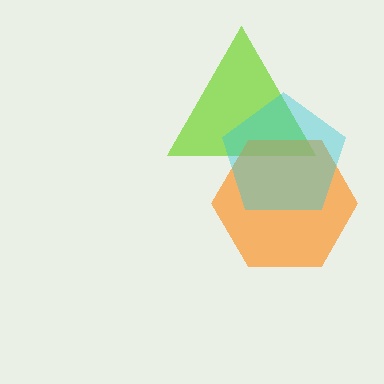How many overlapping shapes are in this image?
There are 3 overlapping shapes in the image.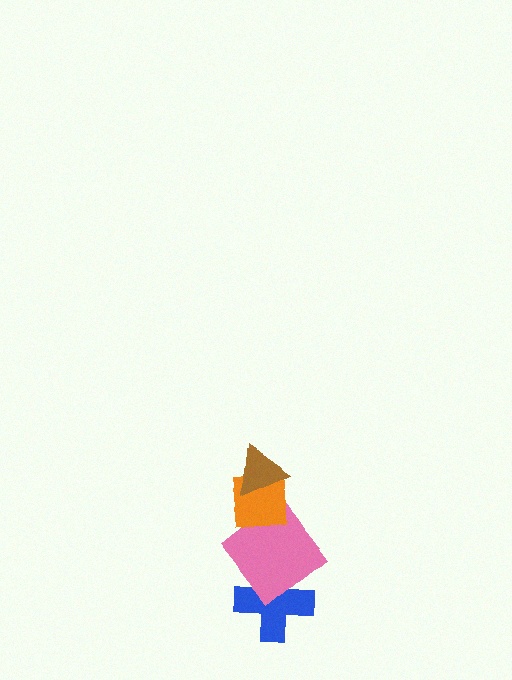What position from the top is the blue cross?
The blue cross is 4th from the top.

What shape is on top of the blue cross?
The pink diamond is on top of the blue cross.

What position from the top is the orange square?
The orange square is 2nd from the top.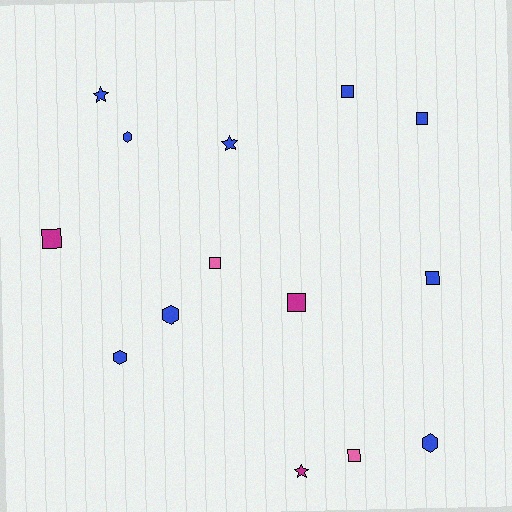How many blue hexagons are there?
There are 4 blue hexagons.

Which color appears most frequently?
Blue, with 9 objects.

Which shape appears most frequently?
Square, with 7 objects.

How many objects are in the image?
There are 14 objects.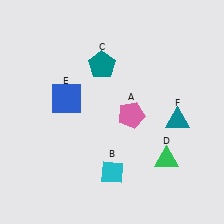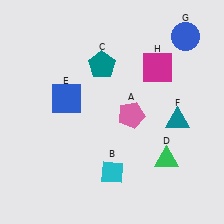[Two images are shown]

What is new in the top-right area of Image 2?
A magenta square (H) was added in the top-right area of Image 2.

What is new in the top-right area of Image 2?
A blue circle (G) was added in the top-right area of Image 2.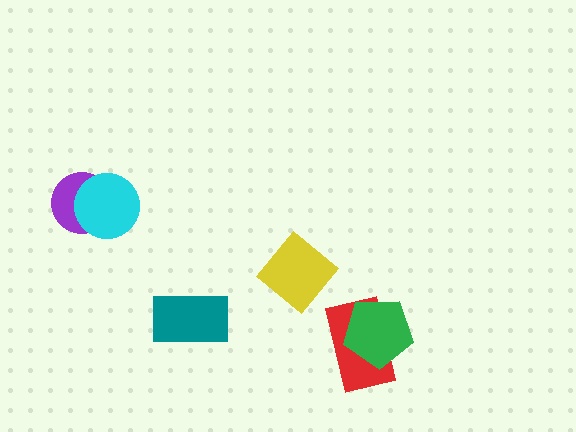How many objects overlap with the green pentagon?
1 object overlaps with the green pentagon.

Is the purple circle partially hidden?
Yes, it is partially covered by another shape.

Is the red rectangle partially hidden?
Yes, it is partially covered by another shape.